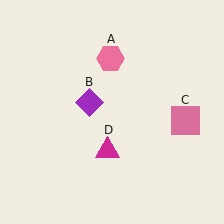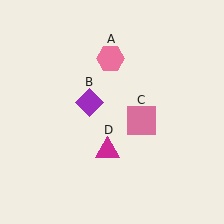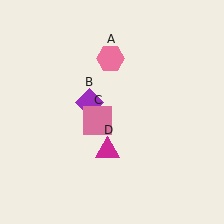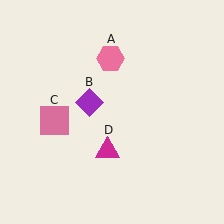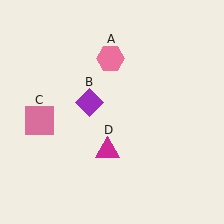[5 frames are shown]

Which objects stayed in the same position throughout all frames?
Pink hexagon (object A) and purple diamond (object B) and magenta triangle (object D) remained stationary.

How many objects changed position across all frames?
1 object changed position: pink square (object C).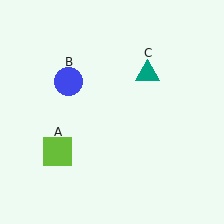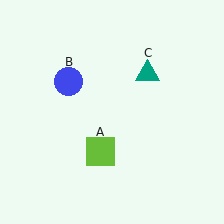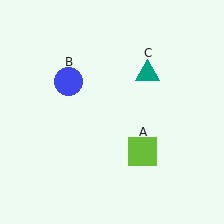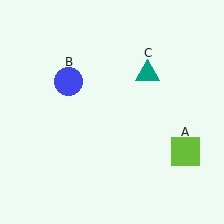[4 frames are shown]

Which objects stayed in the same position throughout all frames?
Blue circle (object B) and teal triangle (object C) remained stationary.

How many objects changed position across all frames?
1 object changed position: lime square (object A).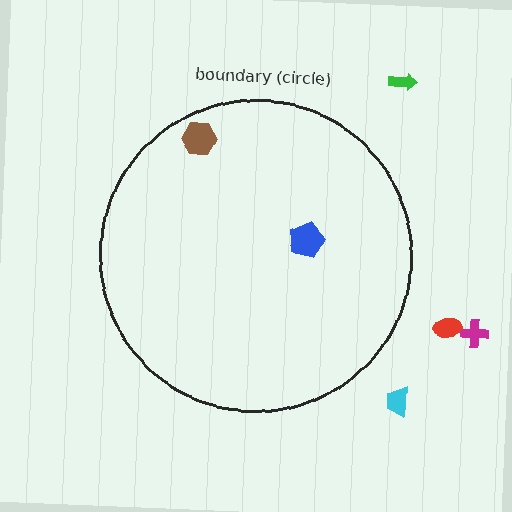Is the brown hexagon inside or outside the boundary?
Inside.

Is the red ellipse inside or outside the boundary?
Outside.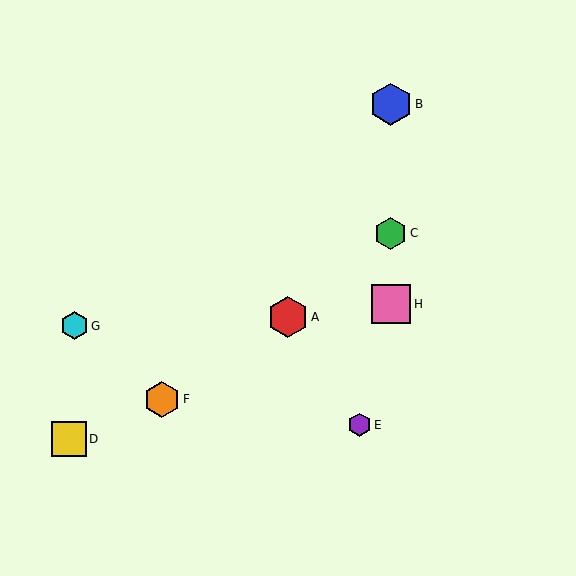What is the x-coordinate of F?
Object F is at x≈162.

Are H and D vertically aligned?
No, H is at x≈391 and D is at x≈69.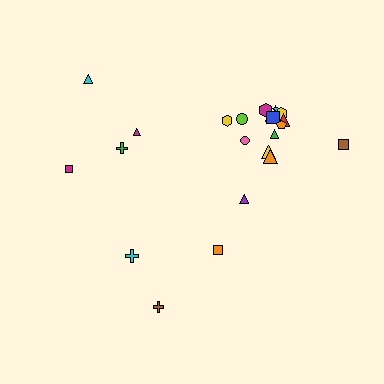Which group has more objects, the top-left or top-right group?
The top-right group.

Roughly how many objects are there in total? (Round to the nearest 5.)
Roughly 20 objects in total.